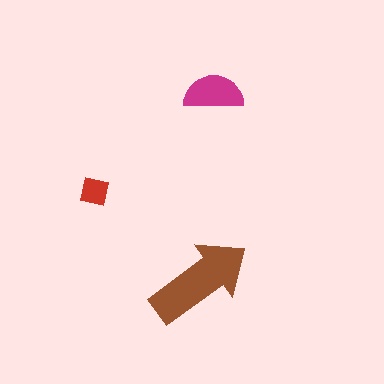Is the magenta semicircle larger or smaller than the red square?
Larger.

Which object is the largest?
The brown arrow.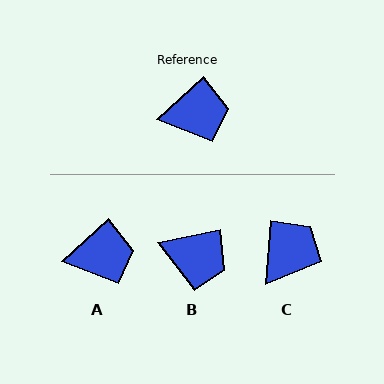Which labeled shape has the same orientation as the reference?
A.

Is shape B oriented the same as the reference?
No, it is off by about 32 degrees.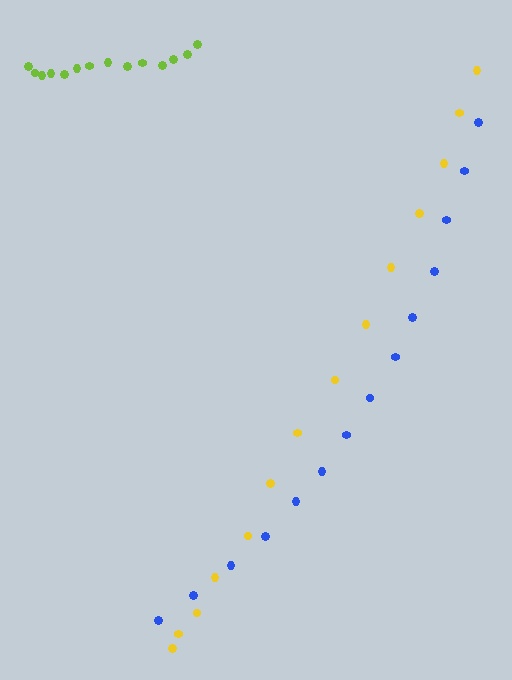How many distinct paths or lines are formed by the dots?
There are 3 distinct paths.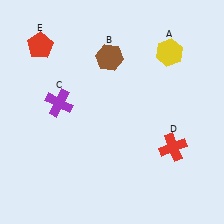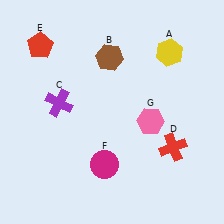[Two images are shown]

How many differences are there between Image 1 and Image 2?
There are 2 differences between the two images.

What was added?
A magenta circle (F), a pink hexagon (G) were added in Image 2.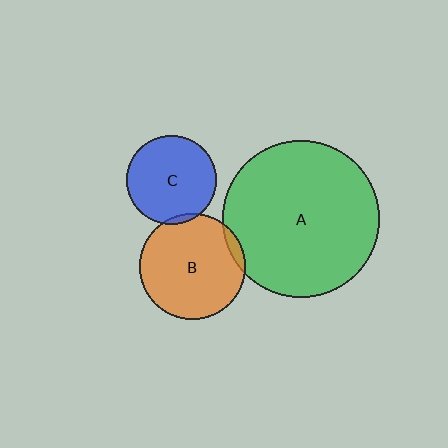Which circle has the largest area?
Circle A (green).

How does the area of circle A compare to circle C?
Approximately 3.1 times.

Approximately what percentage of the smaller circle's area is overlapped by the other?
Approximately 5%.